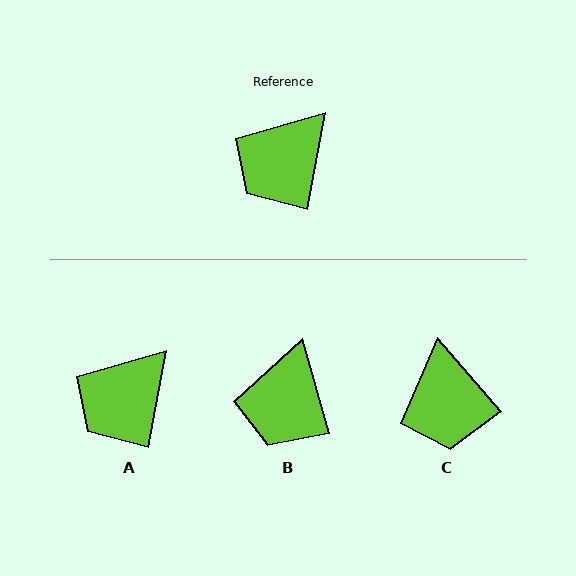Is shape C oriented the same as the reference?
No, it is off by about 51 degrees.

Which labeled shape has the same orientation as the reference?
A.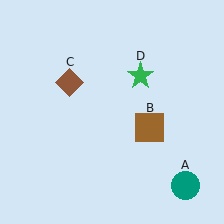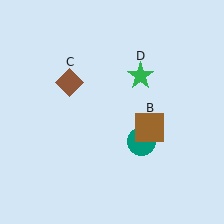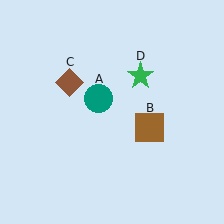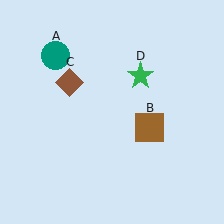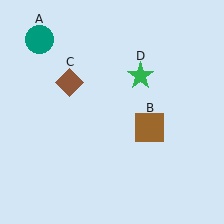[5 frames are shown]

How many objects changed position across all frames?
1 object changed position: teal circle (object A).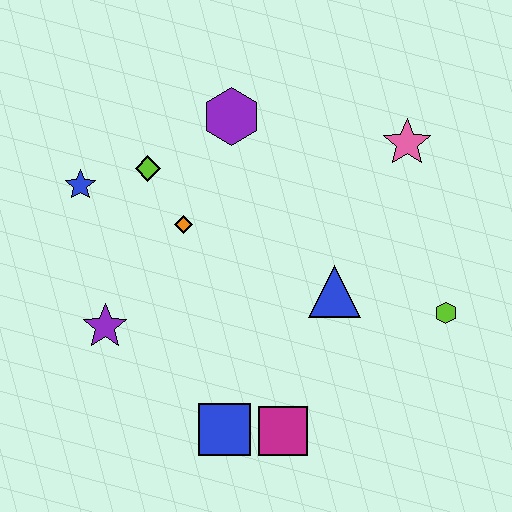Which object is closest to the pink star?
The blue triangle is closest to the pink star.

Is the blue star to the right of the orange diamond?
No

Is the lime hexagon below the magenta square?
No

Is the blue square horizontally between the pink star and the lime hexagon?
No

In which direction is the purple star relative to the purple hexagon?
The purple star is below the purple hexagon.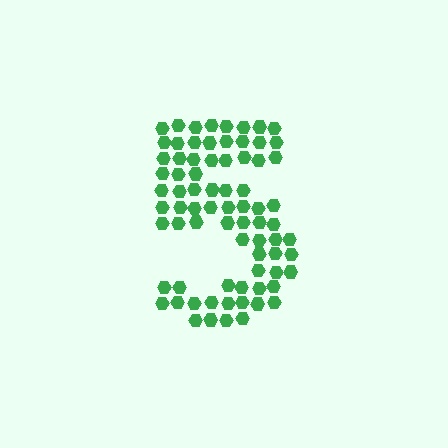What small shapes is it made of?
It is made of small hexagons.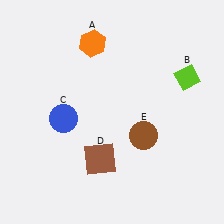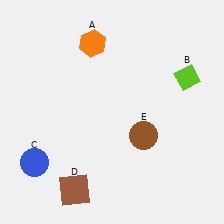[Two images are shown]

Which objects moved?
The objects that moved are: the blue circle (C), the brown square (D).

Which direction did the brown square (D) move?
The brown square (D) moved down.